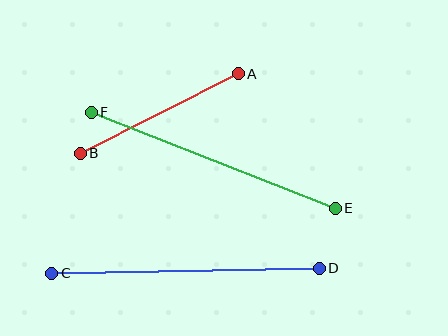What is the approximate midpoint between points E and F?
The midpoint is at approximately (213, 160) pixels.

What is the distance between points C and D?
The distance is approximately 267 pixels.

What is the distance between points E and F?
The distance is approximately 262 pixels.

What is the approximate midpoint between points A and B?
The midpoint is at approximately (159, 113) pixels.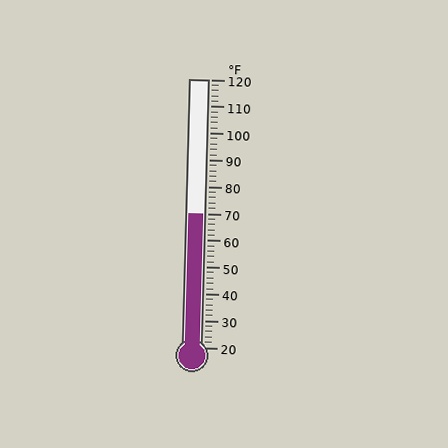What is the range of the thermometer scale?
The thermometer scale ranges from 20°F to 120°F.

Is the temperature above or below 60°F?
The temperature is above 60°F.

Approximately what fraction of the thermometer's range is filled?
The thermometer is filled to approximately 50% of its range.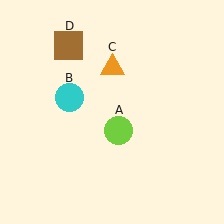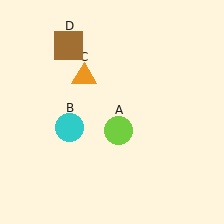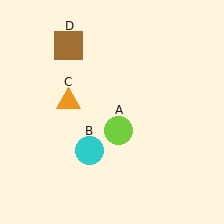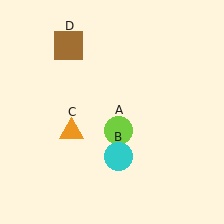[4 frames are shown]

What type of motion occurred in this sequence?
The cyan circle (object B), orange triangle (object C) rotated counterclockwise around the center of the scene.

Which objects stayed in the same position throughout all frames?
Lime circle (object A) and brown square (object D) remained stationary.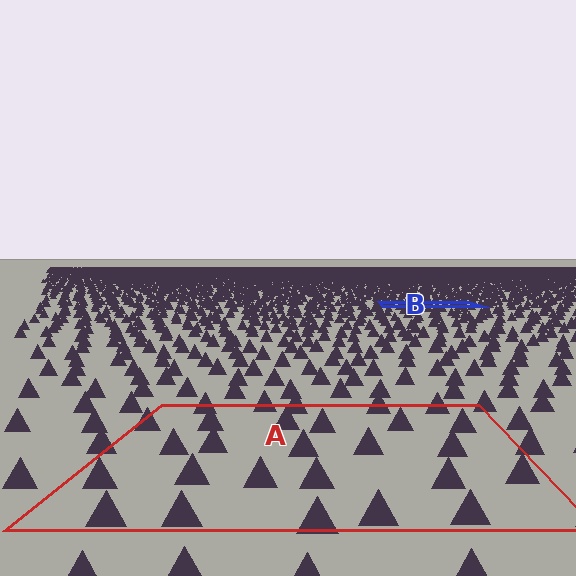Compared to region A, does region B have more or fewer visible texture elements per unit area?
Region B has more texture elements per unit area — they are packed more densely because it is farther away.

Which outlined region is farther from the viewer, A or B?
Region B is farther from the viewer — the texture elements inside it appear smaller and more densely packed.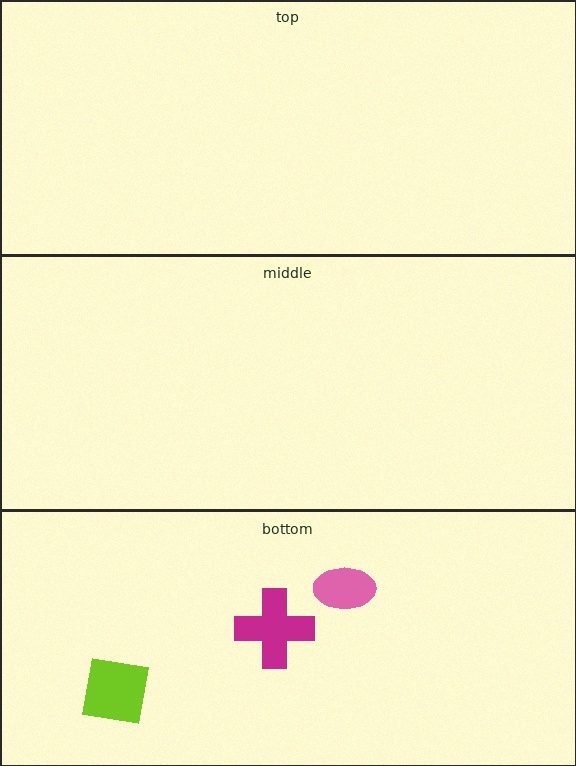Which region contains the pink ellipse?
The bottom region.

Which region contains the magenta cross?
The bottom region.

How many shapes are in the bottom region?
3.